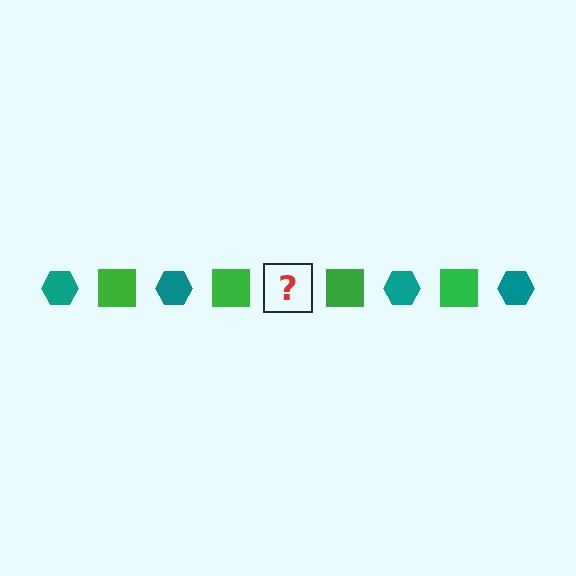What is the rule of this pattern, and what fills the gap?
The rule is that the pattern alternates between teal hexagon and green square. The gap should be filled with a teal hexagon.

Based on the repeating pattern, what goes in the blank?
The blank should be a teal hexagon.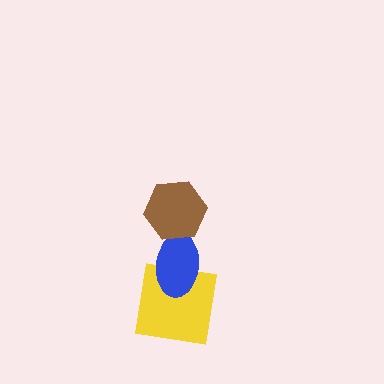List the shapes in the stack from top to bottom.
From top to bottom: the brown hexagon, the blue ellipse, the yellow square.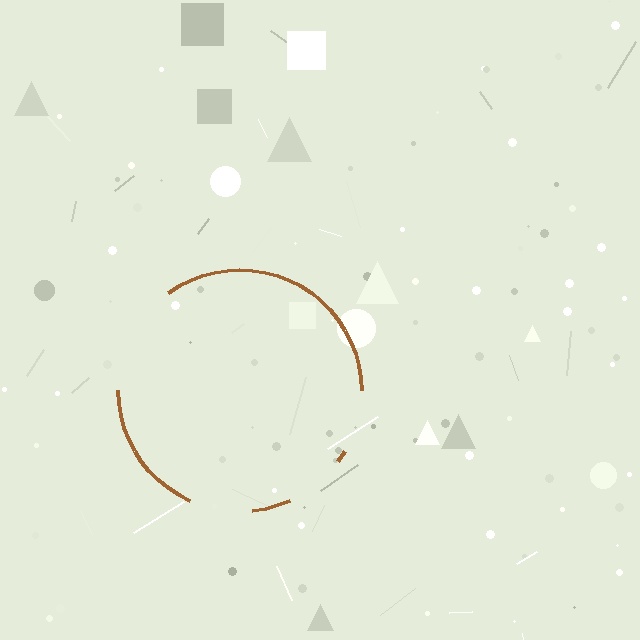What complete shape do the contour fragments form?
The contour fragments form a circle.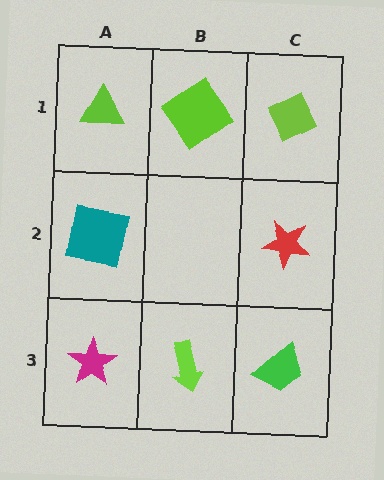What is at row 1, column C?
A lime diamond.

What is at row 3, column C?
A green trapezoid.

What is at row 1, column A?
A lime triangle.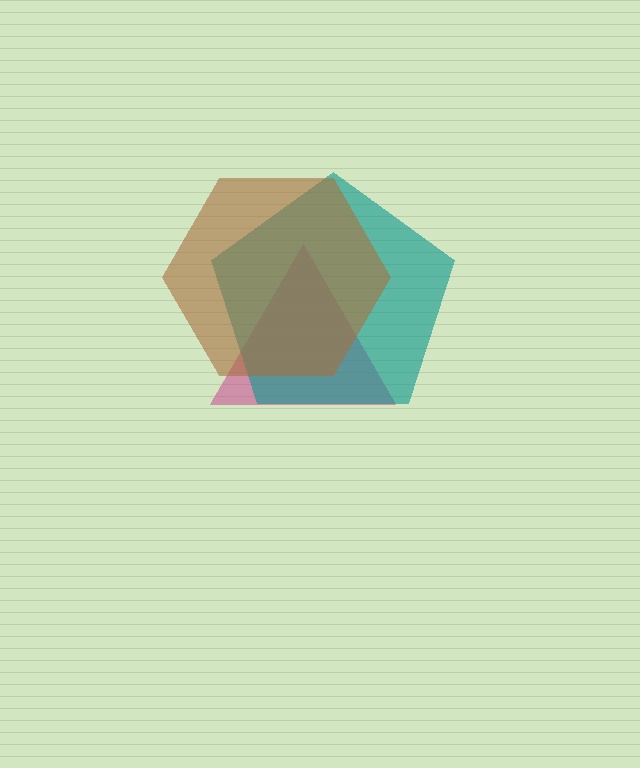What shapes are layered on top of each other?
The layered shapes are: a magenta triangle, a teal pentagon, a brown hexagon.